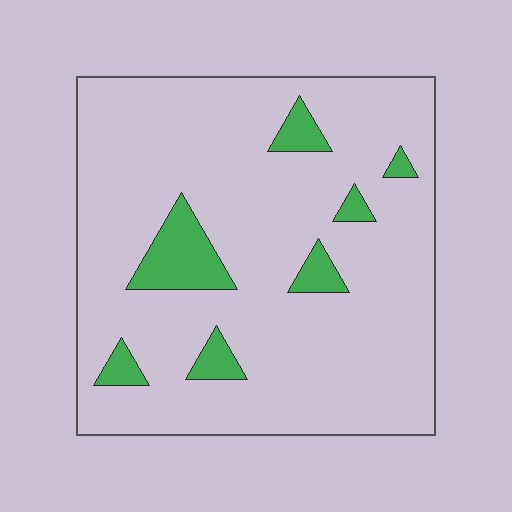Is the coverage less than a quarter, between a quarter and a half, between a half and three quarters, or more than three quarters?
Less than a quarter.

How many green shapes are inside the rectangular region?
7.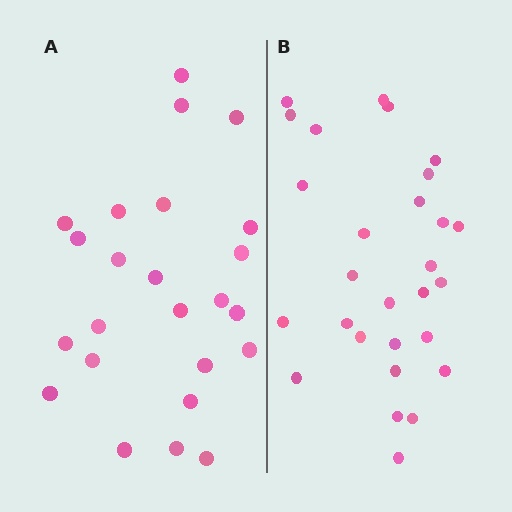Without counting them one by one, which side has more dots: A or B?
Region B (the right region) has more dots.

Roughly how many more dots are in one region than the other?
Region B has about 4 more dots than region A.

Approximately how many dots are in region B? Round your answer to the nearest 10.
About 30 dots. (The exact count is 28, which rounds to 30.)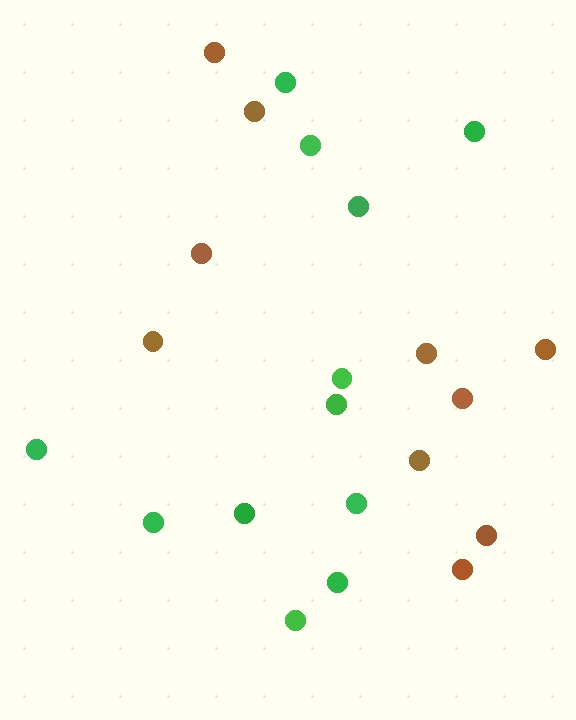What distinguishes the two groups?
There are 2 groups: one group of green circles (12) and one group of brown circles (10).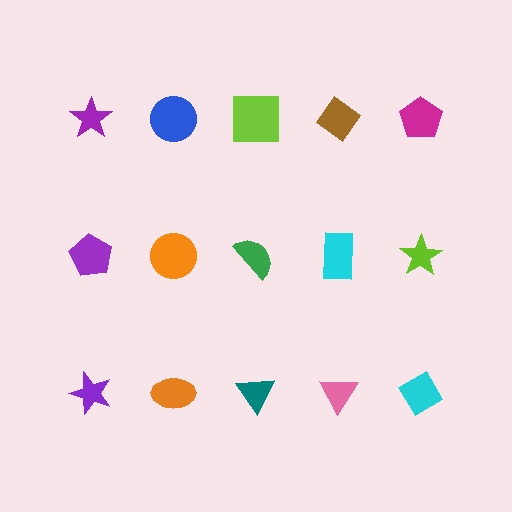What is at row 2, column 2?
An orange circle.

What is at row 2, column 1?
A purple pentagon.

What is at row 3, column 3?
A teal triangle.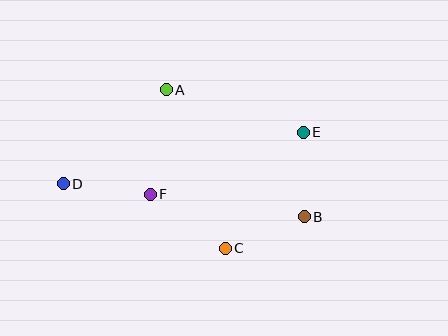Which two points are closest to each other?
Points B and E are closest to each other.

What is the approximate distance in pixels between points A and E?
The distance between A and E is approximately 144 pixels.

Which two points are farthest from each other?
Points D and E are farthest from each other.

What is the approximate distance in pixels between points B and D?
The distance between B and D is approximately 244 pixels.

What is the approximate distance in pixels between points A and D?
The distance between A and D is approximately 139 pixels.